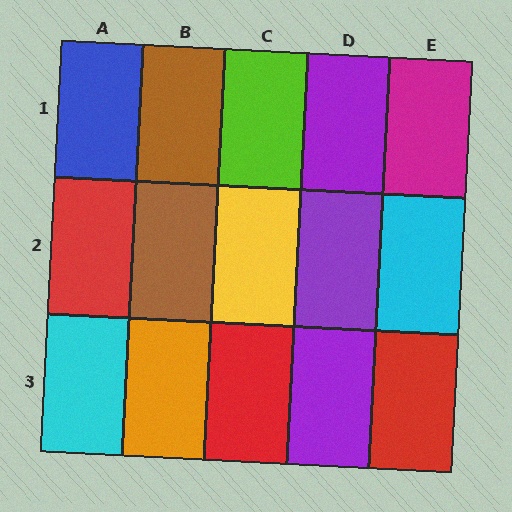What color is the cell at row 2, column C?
Yellow.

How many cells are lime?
1 cell is lime.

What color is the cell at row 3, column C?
Red.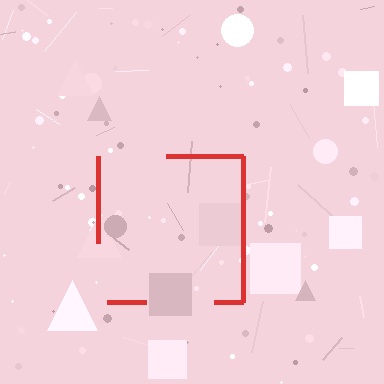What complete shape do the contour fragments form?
The contour fragments form a square.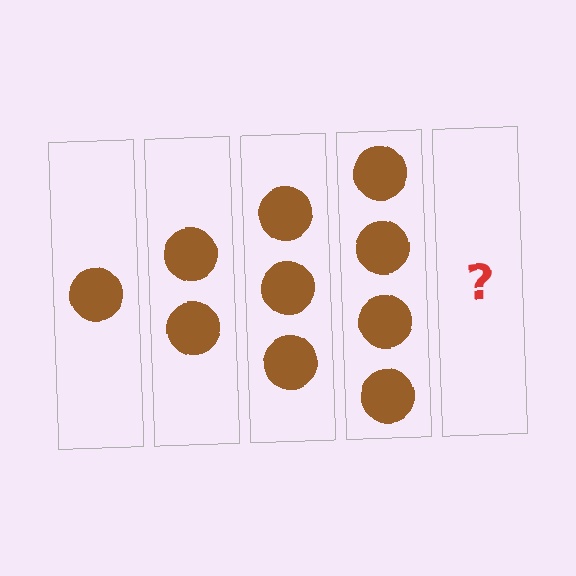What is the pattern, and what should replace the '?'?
The pattern is that each step adds one more circle. The '?' should be 5 circles.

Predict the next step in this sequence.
The next step is 5 circles.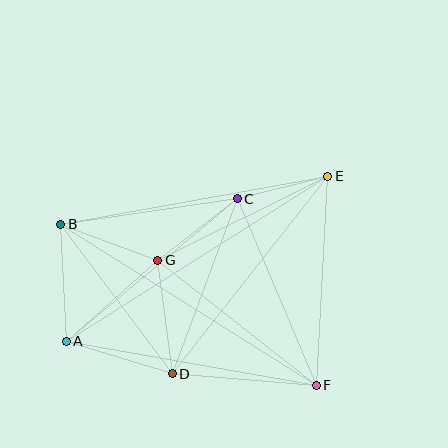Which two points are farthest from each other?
Points A and E are farthest from each other.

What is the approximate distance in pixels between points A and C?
The distance between A and C is approximately 223 pixels.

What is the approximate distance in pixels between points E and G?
The distance between E and G is approximately 190 pixels.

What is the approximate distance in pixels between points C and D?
The distance between C and D is approximately 187 pixels.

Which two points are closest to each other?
Points C and E are closest to each other.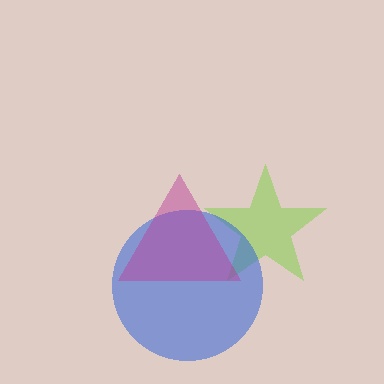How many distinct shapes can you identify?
There are 3 distinct shapes: a lime star, a blue circle, a magenta triangle.